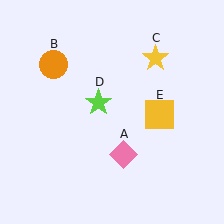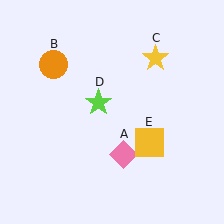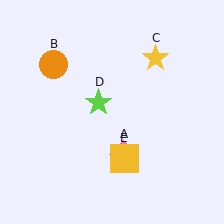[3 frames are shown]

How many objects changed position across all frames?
1 object changed position: yellow square (object E).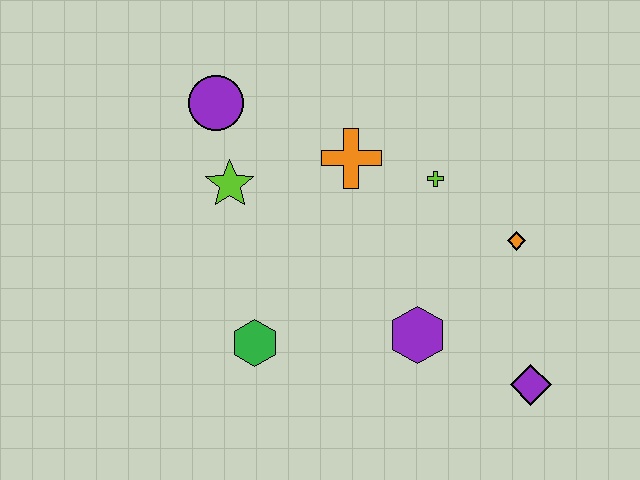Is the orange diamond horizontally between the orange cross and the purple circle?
No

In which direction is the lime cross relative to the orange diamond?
The lime cross is to the left of the orange diamond.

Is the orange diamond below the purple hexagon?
No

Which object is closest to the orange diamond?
The lime cross is closest to the orange diamond.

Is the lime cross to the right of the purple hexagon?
Yes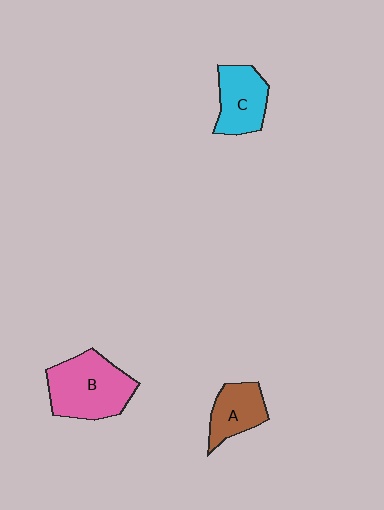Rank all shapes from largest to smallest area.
From largest to smallest: B (pink), C (cyan), A (brown).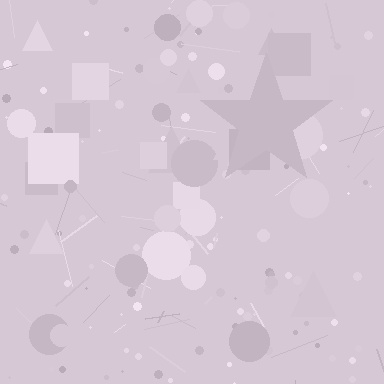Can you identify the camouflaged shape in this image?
The camouflaged shape is a star.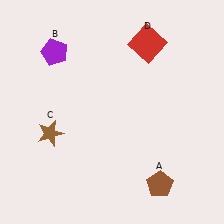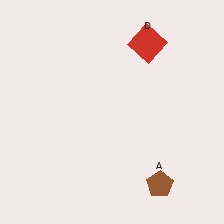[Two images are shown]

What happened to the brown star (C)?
The brown star (C) was removed in Image 2. It was in the bottom-left area of Image 1.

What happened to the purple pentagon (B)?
The purple pentagon (B) was removed in Image 2. It was in the top-left area of Image 1.